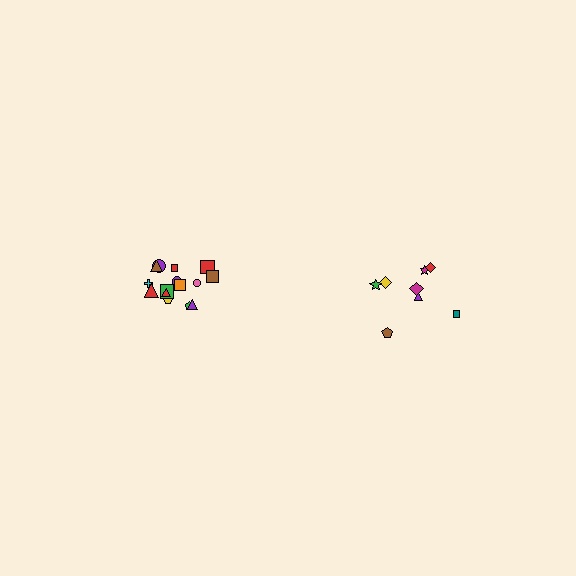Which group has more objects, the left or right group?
The left group.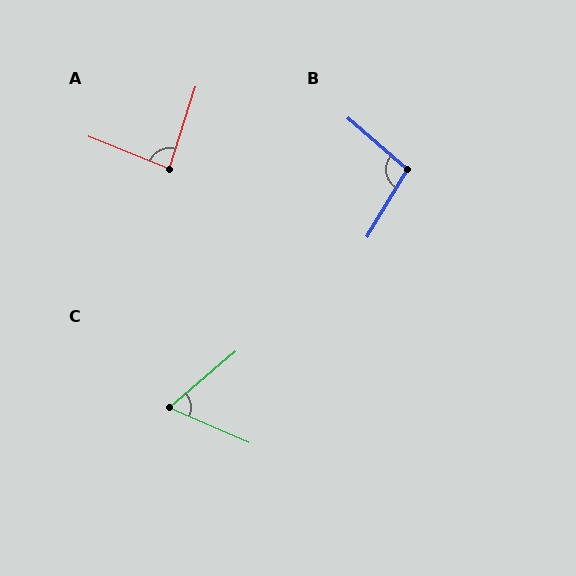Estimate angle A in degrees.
Approximately 86 degrees.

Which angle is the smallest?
C, at approximately 64 degrees.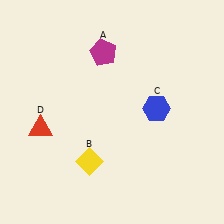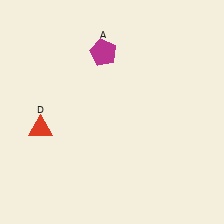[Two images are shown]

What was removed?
The blue hexagon (C), the yellow diamond (B) were removed in Image 2.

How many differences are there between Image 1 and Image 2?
There are 2 differences between the two images.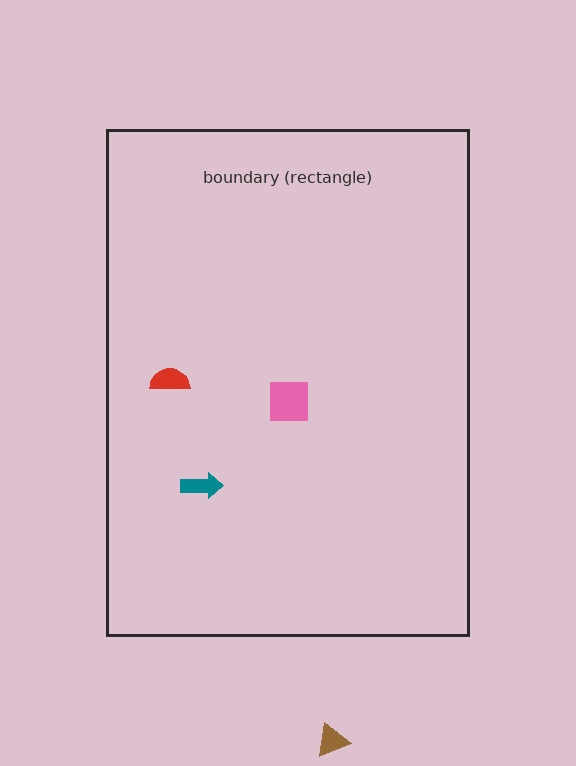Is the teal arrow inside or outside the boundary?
Inside.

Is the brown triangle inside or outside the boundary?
Outside.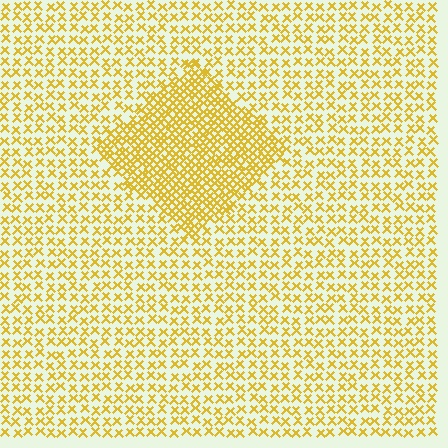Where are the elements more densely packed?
The elements are more densely packed inside the diamond boundary.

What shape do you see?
I see a diamond.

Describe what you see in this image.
The image contains small yellow elements arranged at two different densities. A diamond-shaped region is visible where the elements are more densely packed than the surrounding area.